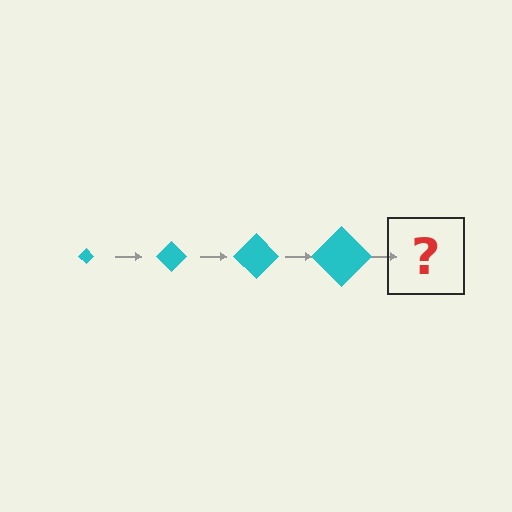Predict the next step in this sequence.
The next step is a cyan diamond, larger than the previous one.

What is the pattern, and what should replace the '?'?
The pattern is that the diamond gets progressively larger each step. The '?' should be a cyan diamond, larger than the previous one.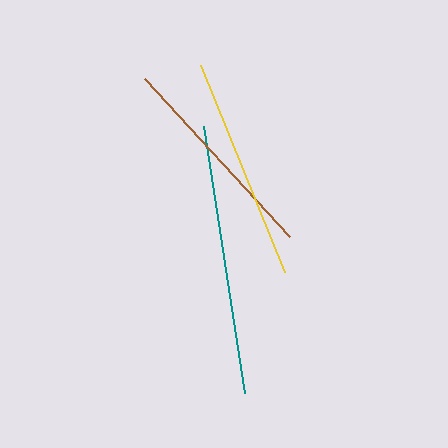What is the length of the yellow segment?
The yellow segment is approximately 223 pixels long.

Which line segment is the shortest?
The brown line is the shortest at approximately 214 pixels.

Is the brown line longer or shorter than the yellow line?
The yellow line is longer than the brown line.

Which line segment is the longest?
The teal line is the longest at approximately 271 pixels.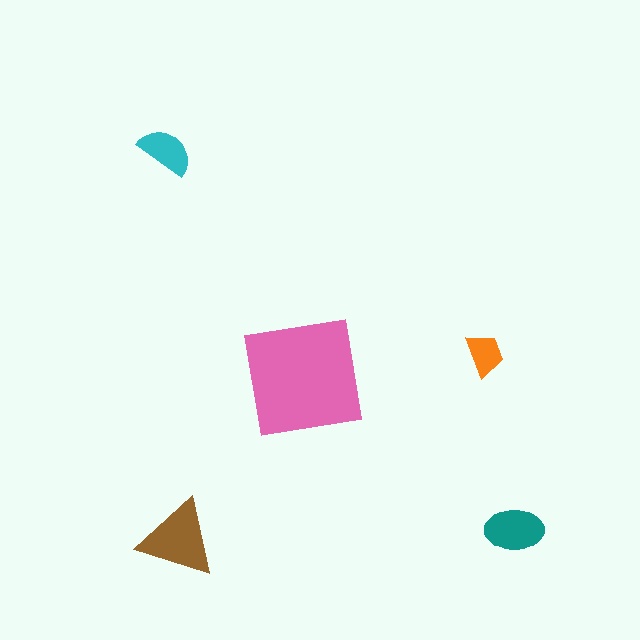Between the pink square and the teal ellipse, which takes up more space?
The pink square.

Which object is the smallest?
The orange trapezoid.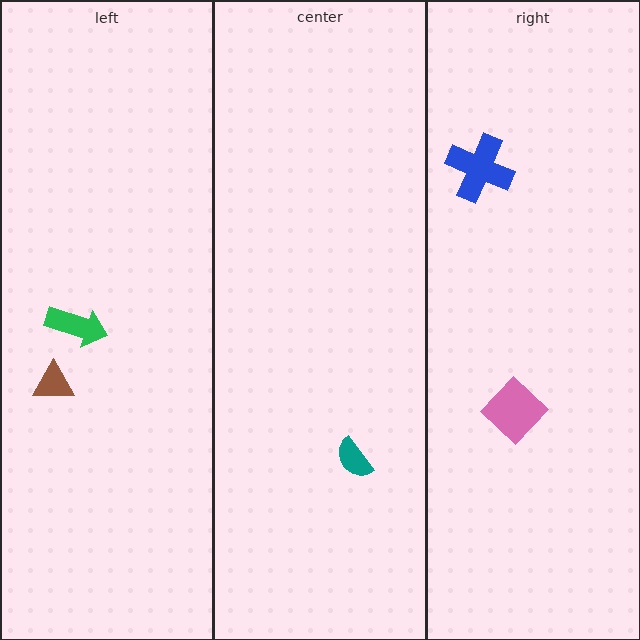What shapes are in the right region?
The blue cross, the pink diamond.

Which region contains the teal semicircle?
The center region.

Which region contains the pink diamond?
The right region.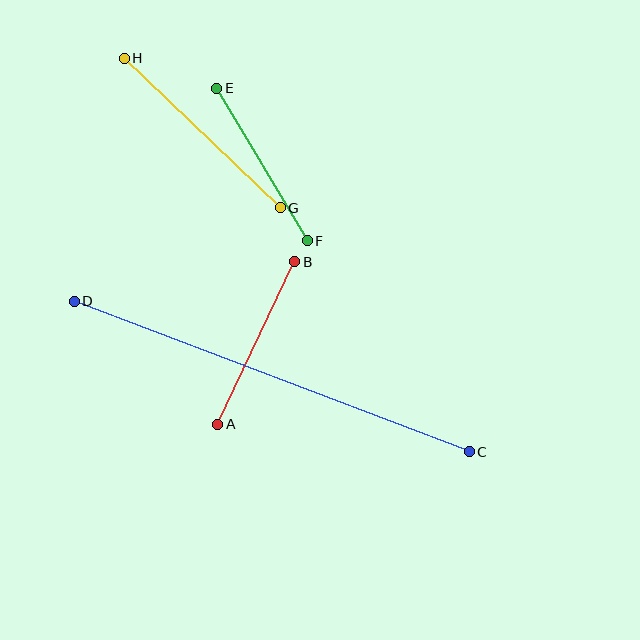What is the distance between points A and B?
The distance is approximately 180 pixels.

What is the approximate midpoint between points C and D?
The midpoint is at approximately (272, 376) pixels.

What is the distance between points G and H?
The distance is approximately 216 pixels.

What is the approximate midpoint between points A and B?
The midpoint is at approximately (256, 343) pixels.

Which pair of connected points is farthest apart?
Points C and D are farthest apart.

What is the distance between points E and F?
The distance is approximately 177 pixels.